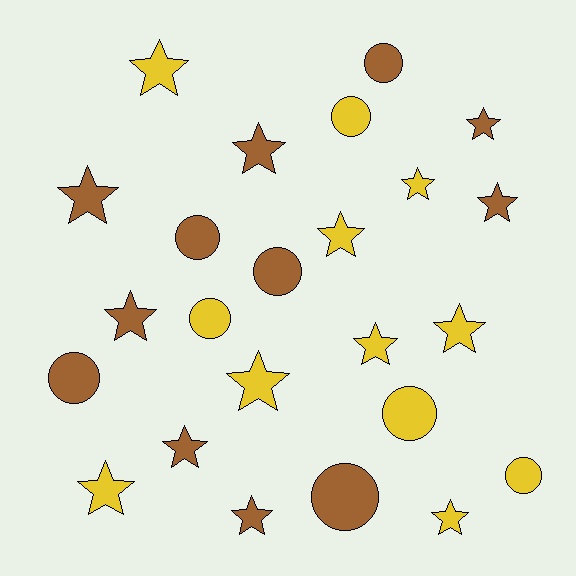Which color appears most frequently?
Yellow, with 12 objects.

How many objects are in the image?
There are 24 objects.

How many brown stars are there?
There are 7 brown stars.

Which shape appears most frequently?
Star, with 15 objects.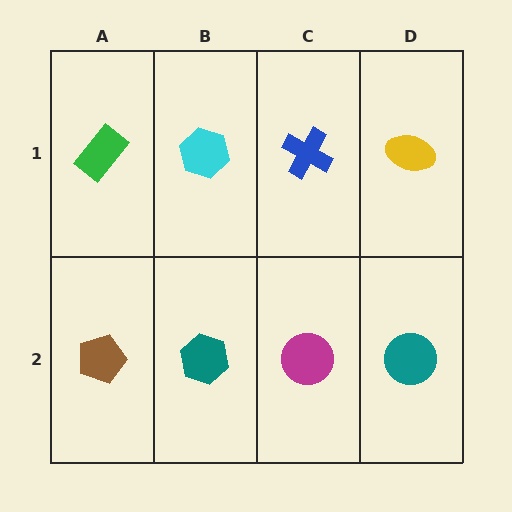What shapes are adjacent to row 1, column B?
A teal hexagon (row 2, column B), a green rectangle (row 1, column A), a blue cross (row 1, column C).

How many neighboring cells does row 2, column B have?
3.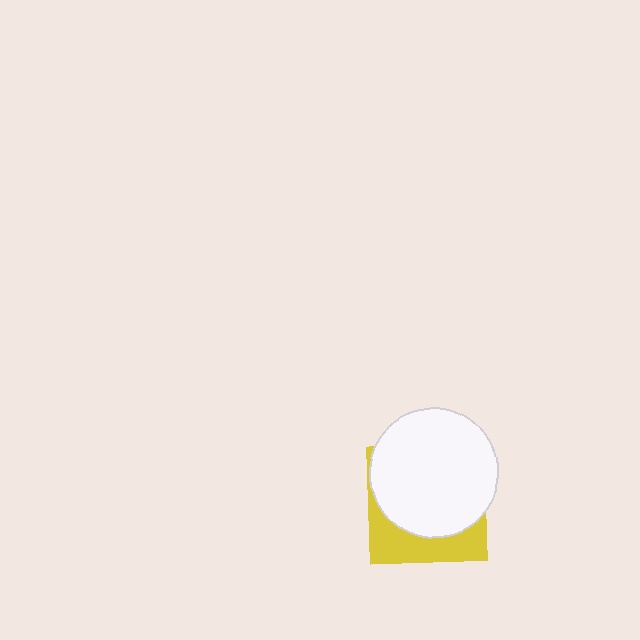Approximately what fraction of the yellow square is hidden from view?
Roughly 69% of the yellow square is hidden behind the white circle.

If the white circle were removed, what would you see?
You would see the complete yellow square.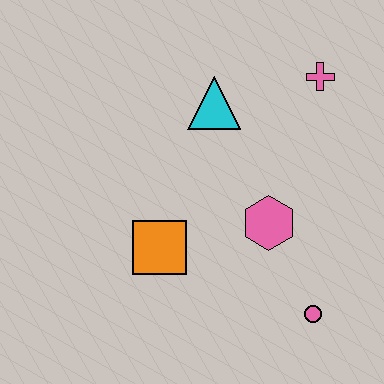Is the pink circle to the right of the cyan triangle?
Yes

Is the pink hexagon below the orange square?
No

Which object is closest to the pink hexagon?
The pink circle is closest to the pink hexagon.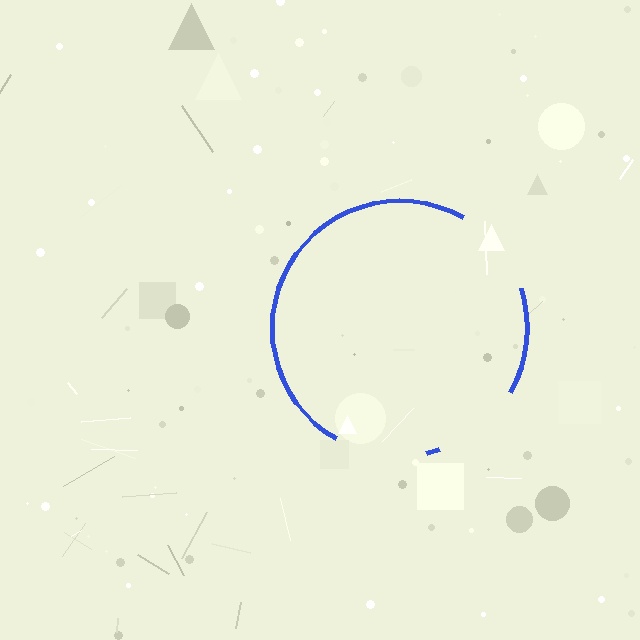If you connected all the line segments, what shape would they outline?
They would outline a circle.